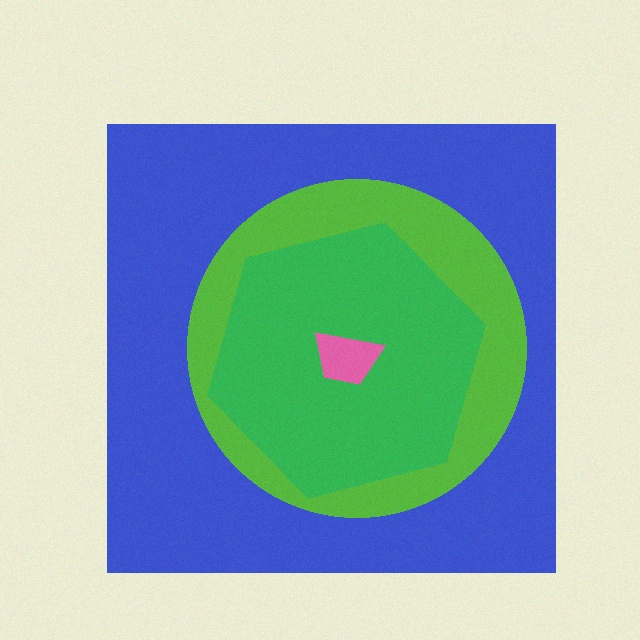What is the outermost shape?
The blue square.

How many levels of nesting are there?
4.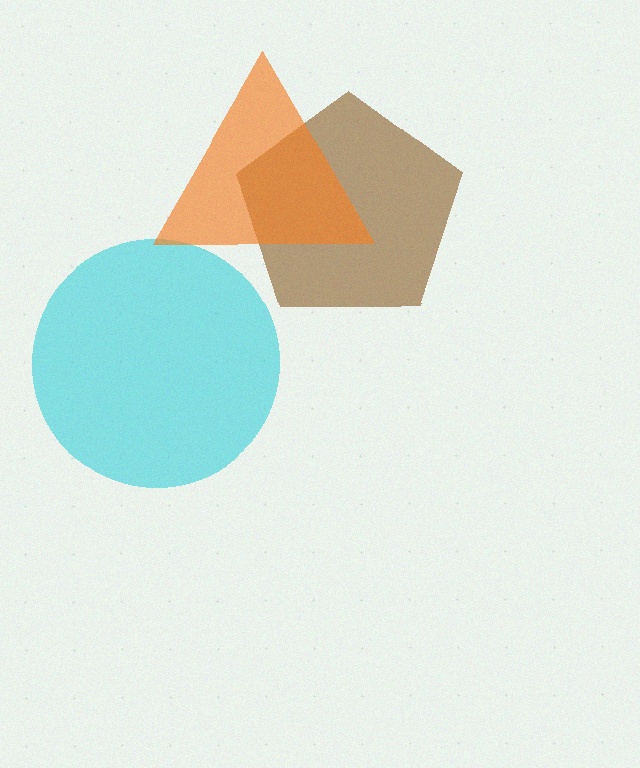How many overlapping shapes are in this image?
There are 3 overlapping shapes in the image.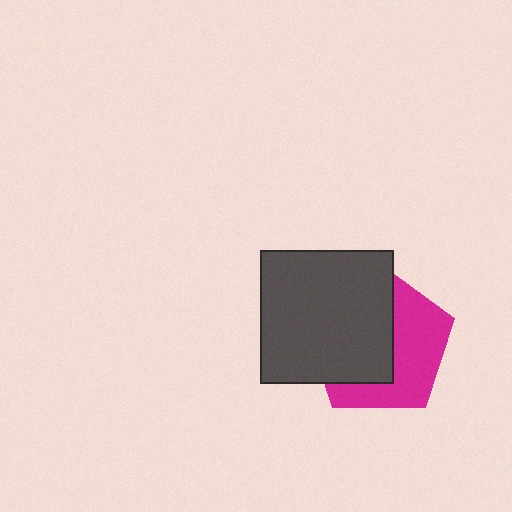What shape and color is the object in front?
The object in front is a dark gray square.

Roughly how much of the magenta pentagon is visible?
About half of it is visible (roughly 47%).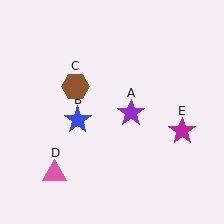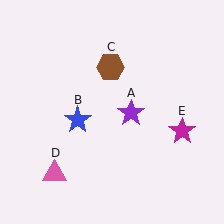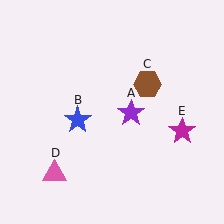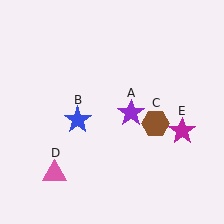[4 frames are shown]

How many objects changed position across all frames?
1 object changed position: brown hexagon (object C).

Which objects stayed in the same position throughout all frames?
Purple star (object A) and blue star (object B) and pink triangle (object D) and magenta star (object E) remained stationary.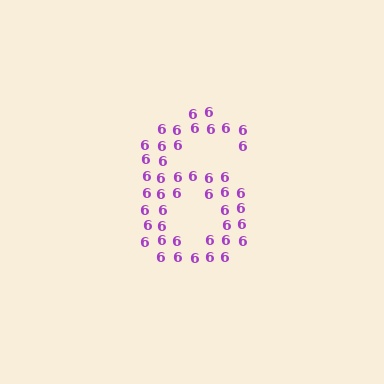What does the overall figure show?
The overall figure shows the digit 6.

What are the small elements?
The small elements are digit 6's.